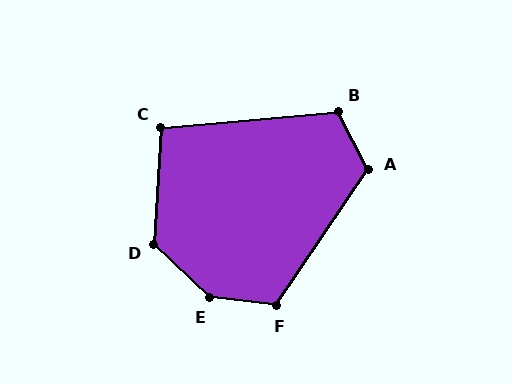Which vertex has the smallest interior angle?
C, at approximately 99 degrees.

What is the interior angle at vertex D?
Approximately 130 degrees (obtuse).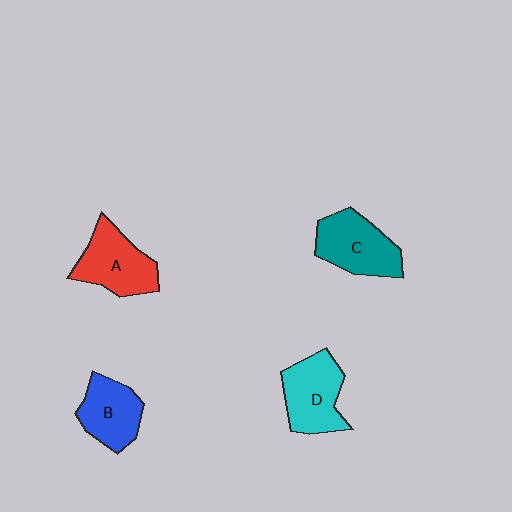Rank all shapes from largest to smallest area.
From largest to smallest: C (teal), D (cyan), A (red), B (blue).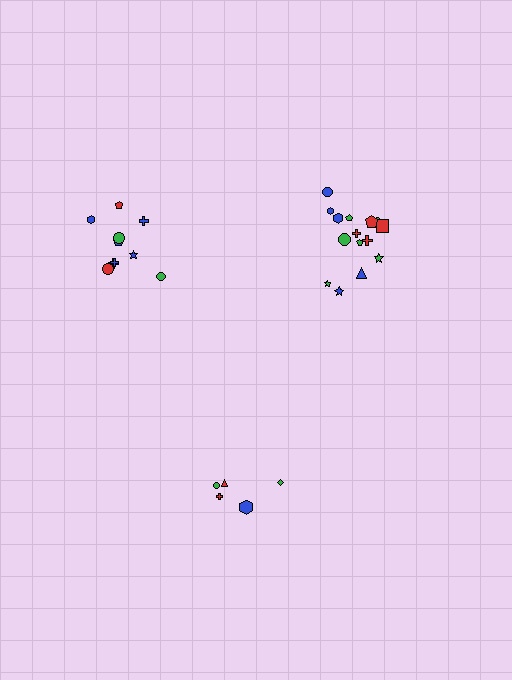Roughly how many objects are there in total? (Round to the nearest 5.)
Roughly 30 objects in total.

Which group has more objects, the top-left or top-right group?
The top-right group.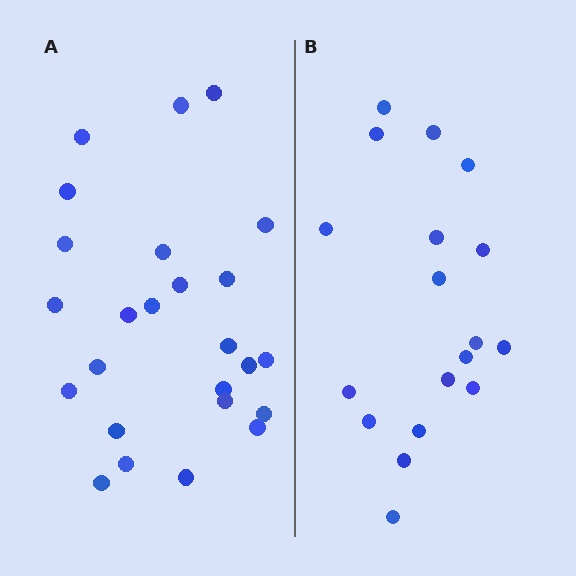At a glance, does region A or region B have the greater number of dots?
Region A (the left region) has more dots.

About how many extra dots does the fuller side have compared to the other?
Region A has roughly 8 or so more dots than region B.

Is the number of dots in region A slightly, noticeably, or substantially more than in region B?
Region A has noticeably more, but not dramatically so. The ratio is roughly 1.4 to 1.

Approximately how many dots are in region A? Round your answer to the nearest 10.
About 20 dots. (The exact count is 25, which rounds to 20.)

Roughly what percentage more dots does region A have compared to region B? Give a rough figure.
About 40% more.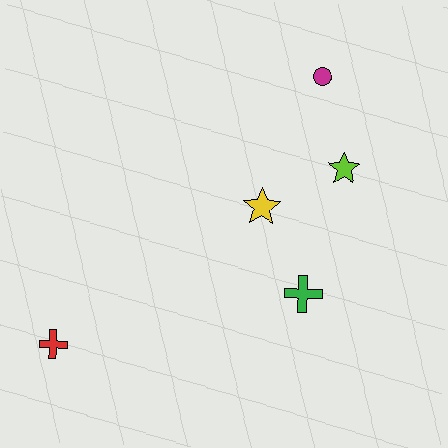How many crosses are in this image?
There are 2 crosses.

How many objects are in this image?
There are 5 objects.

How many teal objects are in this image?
There are no teal objects.